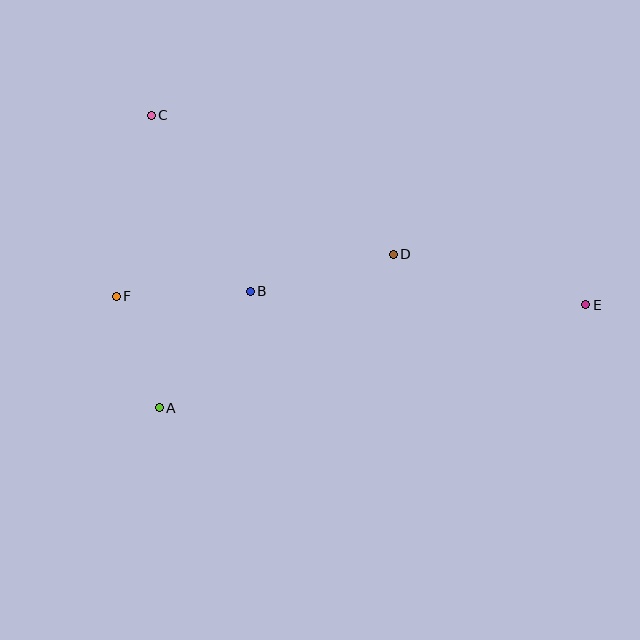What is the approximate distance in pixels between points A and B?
The distance between A and B is approximately 148 pixels.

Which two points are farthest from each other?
Points C and E are farthest from each other.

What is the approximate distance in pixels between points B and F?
The distance between B and F is approximately 134 pixels.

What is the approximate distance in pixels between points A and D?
The distance between A and D is approximately 280 pixels.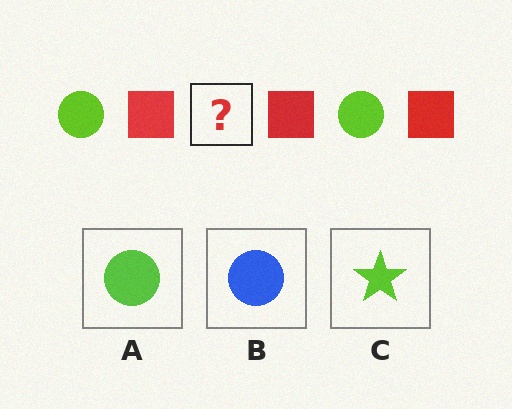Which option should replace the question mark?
Option A.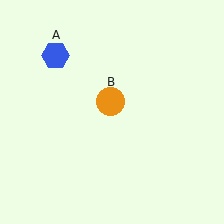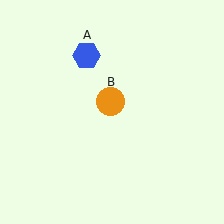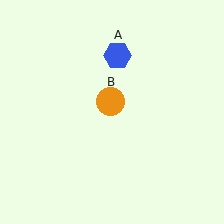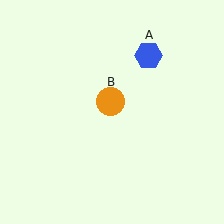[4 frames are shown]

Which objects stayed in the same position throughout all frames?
Orange circle (object B) remained stationary.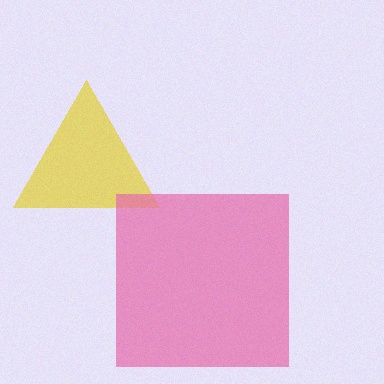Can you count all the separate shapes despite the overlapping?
Yes, there are 2 separate shapes.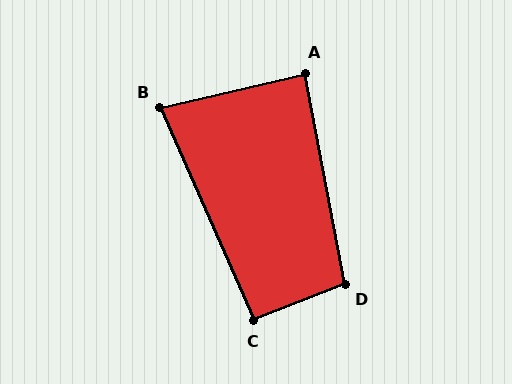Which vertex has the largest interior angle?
D, at approximately 101 degrees.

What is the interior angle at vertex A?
Approximately 88 degrees (approximately right).